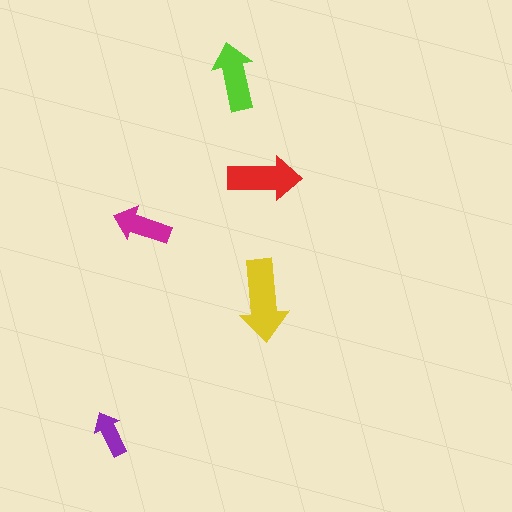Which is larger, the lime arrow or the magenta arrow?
The lime one.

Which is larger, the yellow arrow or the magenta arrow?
The yellow one.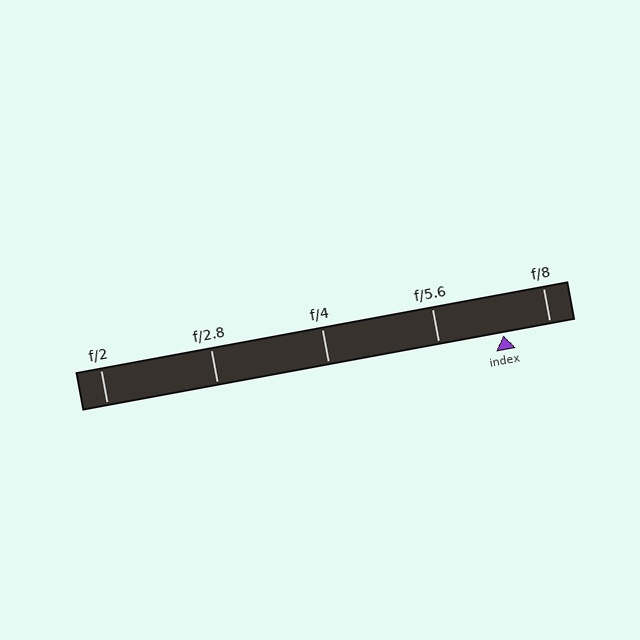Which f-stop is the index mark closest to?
The index mark is closest to f/8.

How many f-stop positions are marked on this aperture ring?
There are 5 f-stop positions marked.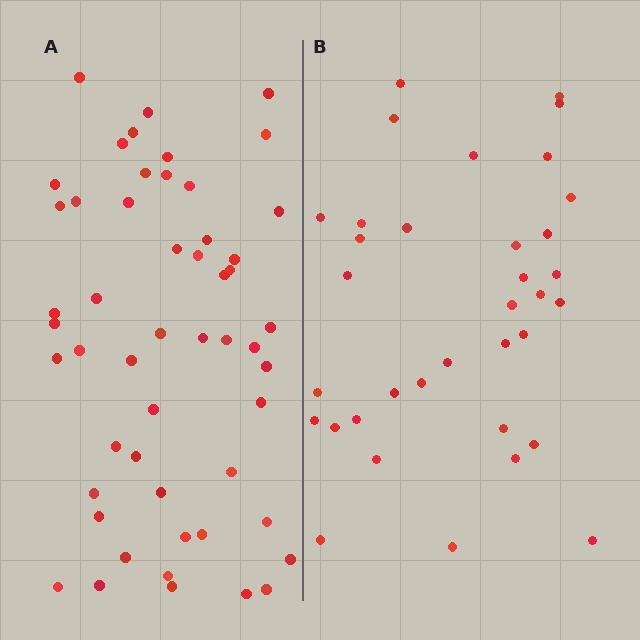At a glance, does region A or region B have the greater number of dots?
Region A (the left region) has more dots.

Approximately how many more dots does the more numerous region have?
Region A has approximately 15 more dots than region B.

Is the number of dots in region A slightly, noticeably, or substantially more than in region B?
Region A has substantially more. The ratio is roughly 1.5 to 1.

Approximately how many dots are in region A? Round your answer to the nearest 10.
About 50 dots. (The exact count is 52, which rounds to 50.)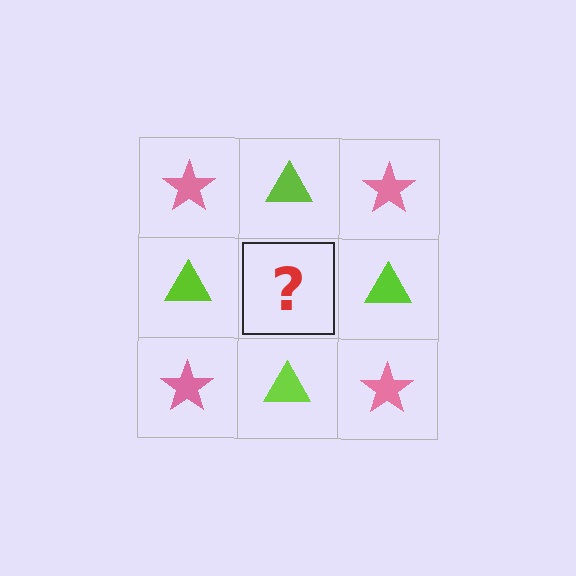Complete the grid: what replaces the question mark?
The question mark should be replaced with a pink star.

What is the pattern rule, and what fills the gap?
The rule is that it alternates pink star and lime triangle in a checkerboard pattern. The gap should be filled with a pink star.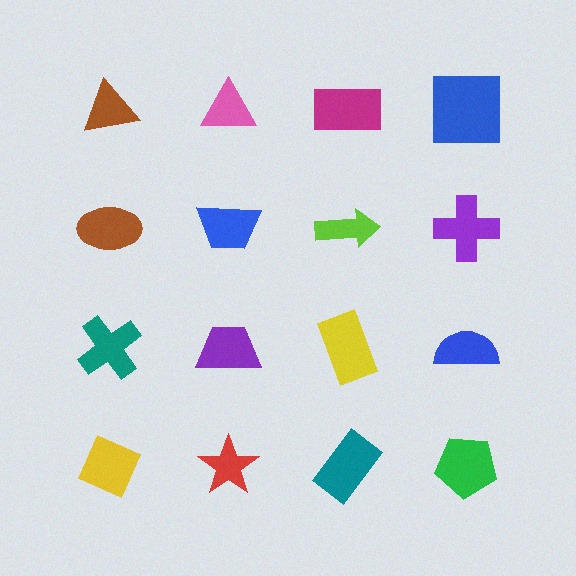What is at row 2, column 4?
A purple cross.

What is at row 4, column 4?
A green pentagon.